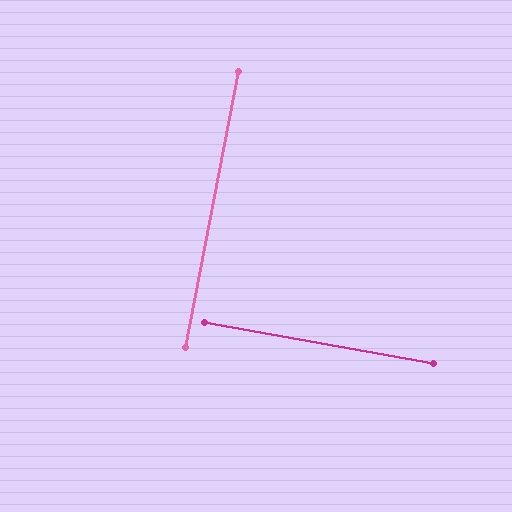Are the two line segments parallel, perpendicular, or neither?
Perpendicular — they meet at approximately 89°.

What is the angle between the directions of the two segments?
Approximately 89 degrees.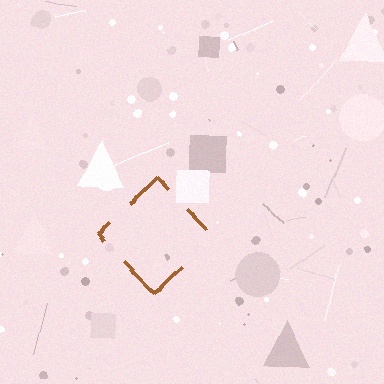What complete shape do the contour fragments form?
The contour fragments form a diamond.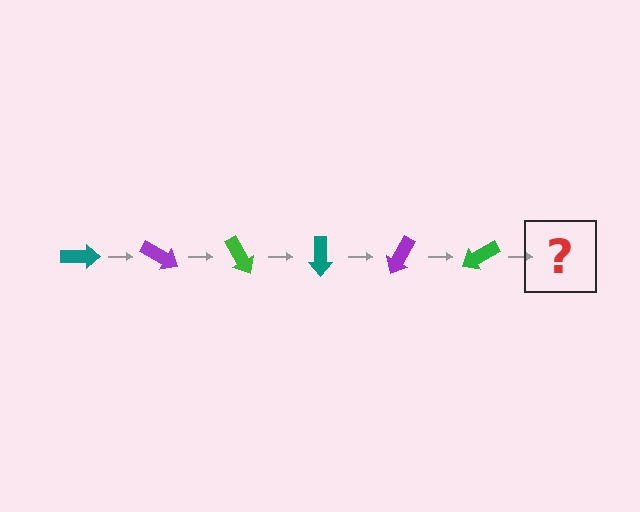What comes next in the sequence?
The next element should be a teal arrow, rotated 180 degrees from the start.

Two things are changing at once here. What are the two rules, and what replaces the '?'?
The two rules are that it rotates 30 degrees each step and the color cycles through teal, purple, and green. The '?' should be a teal arrow, rotated 180 degrees from the start.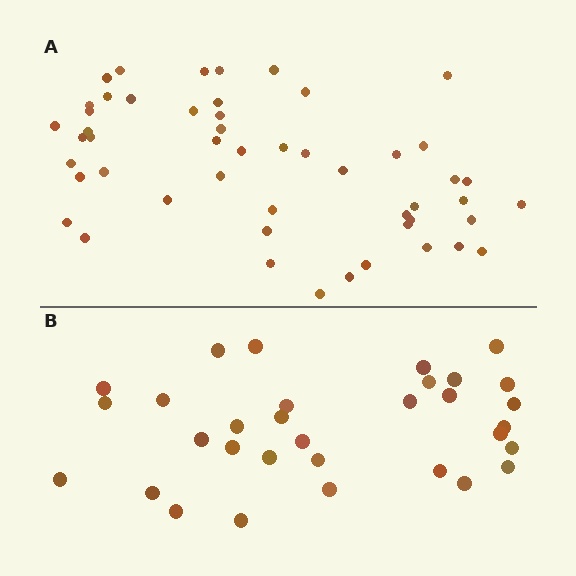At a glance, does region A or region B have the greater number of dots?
Region A (the top region) has more dots.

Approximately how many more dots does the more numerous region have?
Region A has approximately 20 more dots than region B.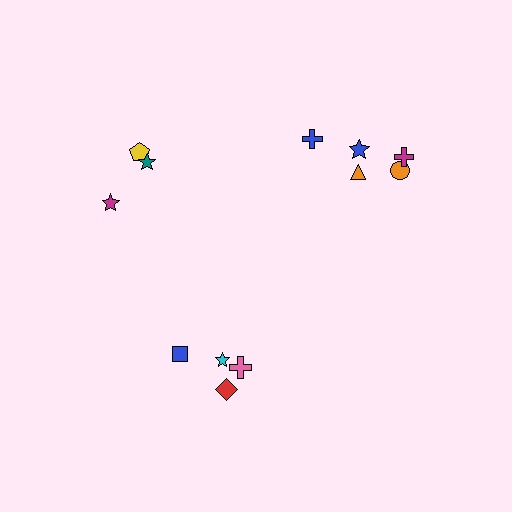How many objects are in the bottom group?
There are 4 objects.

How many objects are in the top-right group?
There are 5 objects.